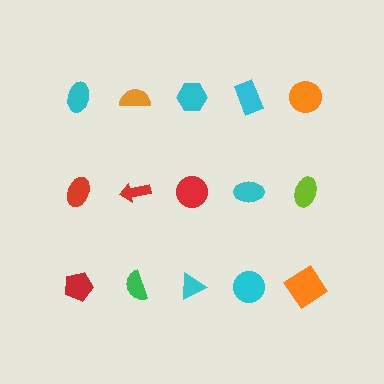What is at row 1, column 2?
An orange semicircle.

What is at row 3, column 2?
A green semicircle.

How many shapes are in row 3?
5 shapes.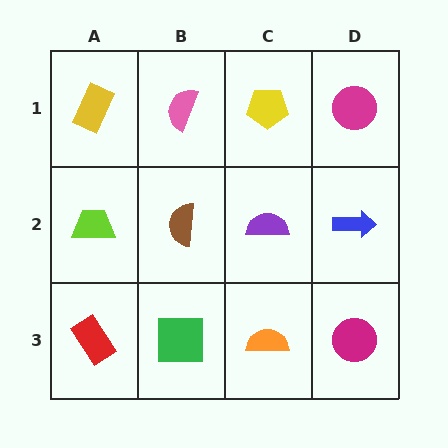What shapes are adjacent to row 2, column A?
A yellow rectangle (row 1, column A), a red rectangle (row 3, column A), a brown semicircle (row 2, column B).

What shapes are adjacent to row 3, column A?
A lime trapezoid (row 2, column A), a green square (row 3, column B).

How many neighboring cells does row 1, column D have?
2.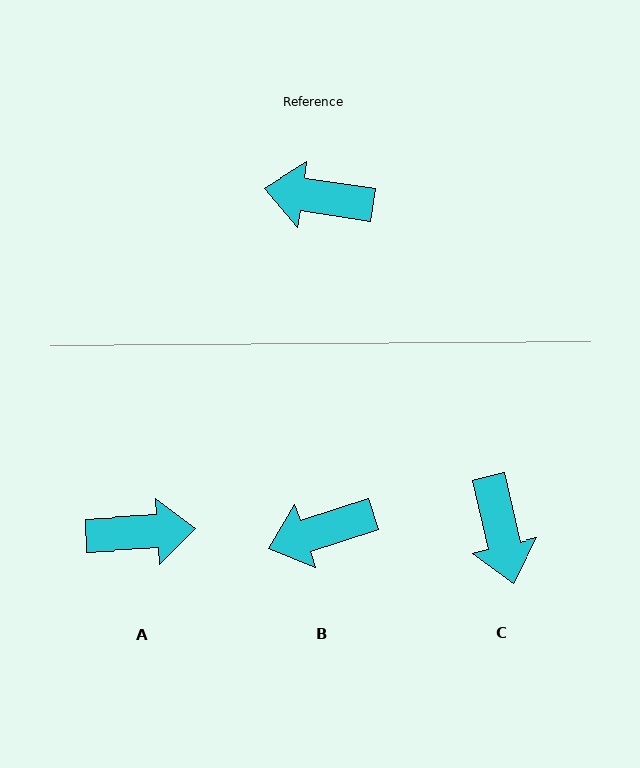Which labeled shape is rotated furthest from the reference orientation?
A, about 168 degrees away.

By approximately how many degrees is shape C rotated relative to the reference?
Approximately 112 degrees counter-clockwise.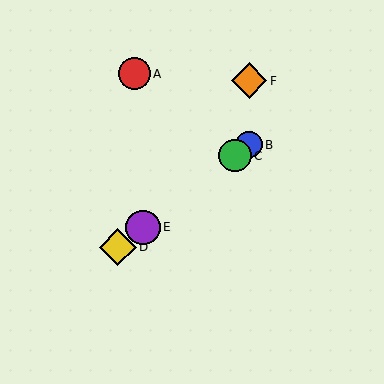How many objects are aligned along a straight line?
4 objects (B, C, D, E) are aligned along a straight line.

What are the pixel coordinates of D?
Object D is at (118, 247).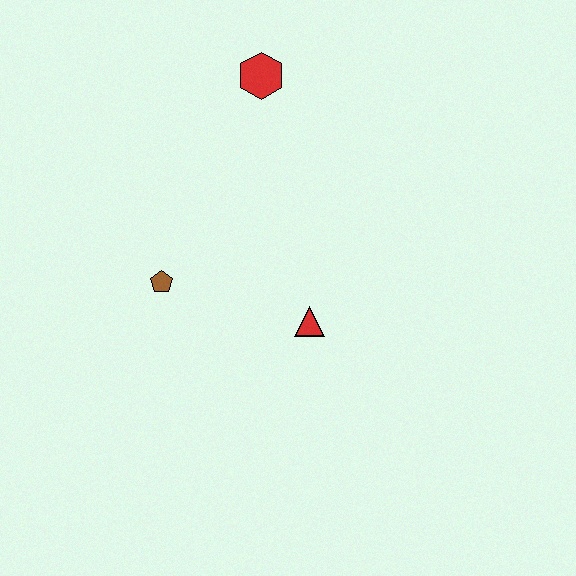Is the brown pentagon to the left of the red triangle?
Yes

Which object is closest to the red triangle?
The brown pentagon is closest to the red triangle.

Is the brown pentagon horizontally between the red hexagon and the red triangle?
No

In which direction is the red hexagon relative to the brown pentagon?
The red hexagon is above the brown pentagon.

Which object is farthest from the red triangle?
The red hexagon is farthest from the red triangle.